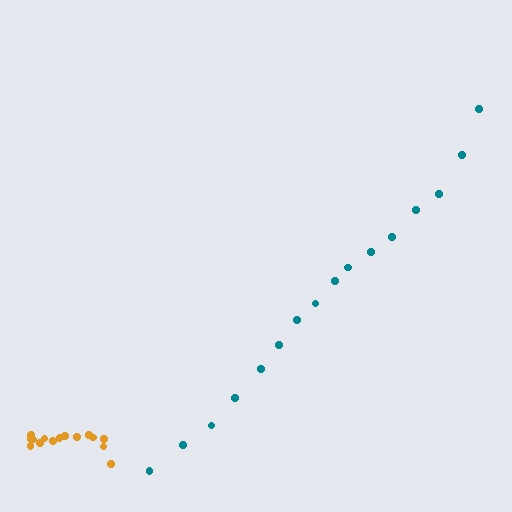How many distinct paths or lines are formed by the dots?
There are 2 distinct paths.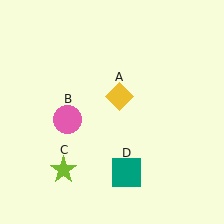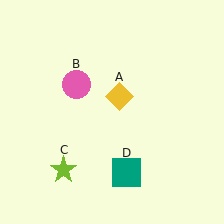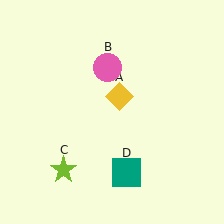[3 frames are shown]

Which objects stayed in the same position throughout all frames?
Yellow diamond (object A) and lime star (object C) and teal square (object D) remained stationary.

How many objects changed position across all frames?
1 object changed position: pink circle (object B).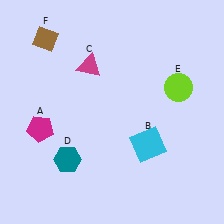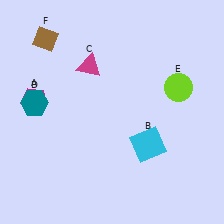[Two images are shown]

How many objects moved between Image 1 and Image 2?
2 objects moved between the two images.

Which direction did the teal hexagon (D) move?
The teal hexagon (D) moved up.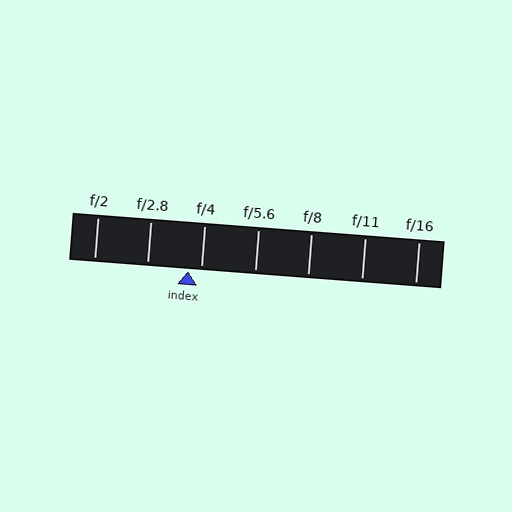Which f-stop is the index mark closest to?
The index mark is closest to f/4.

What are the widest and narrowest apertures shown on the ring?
The widest aperture shown is f/2 and the narrowest is f/16.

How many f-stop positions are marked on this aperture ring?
There are 7 f-stop positions marked.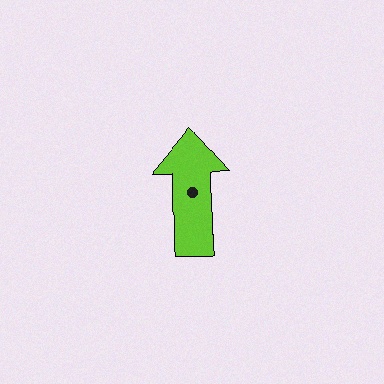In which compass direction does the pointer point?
North.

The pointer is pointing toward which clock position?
Roughly 12 o'clock.